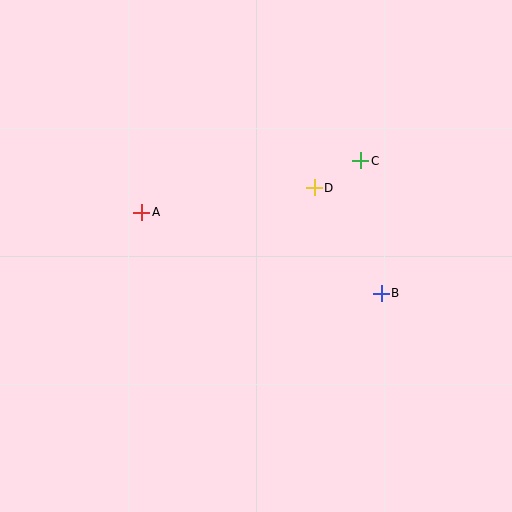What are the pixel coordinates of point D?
Point D is at (314, 188).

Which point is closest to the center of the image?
Point D at (314, 188) is closest to the center.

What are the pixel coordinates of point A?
Point A is at (142, 212).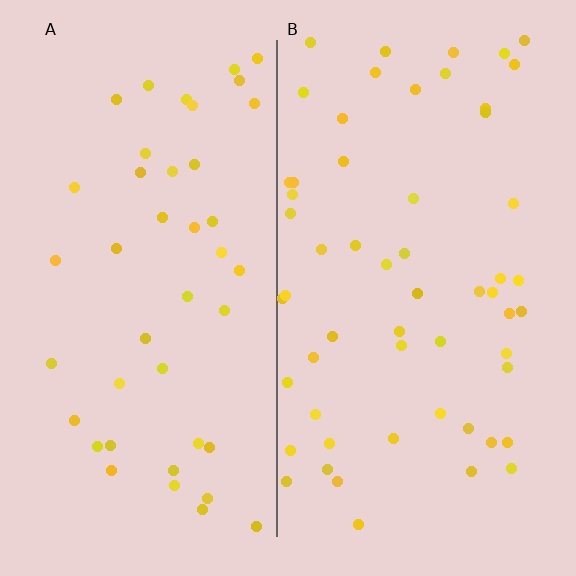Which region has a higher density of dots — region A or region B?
B (the right).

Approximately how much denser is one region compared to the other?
Approximately 1.4× — region B over region A.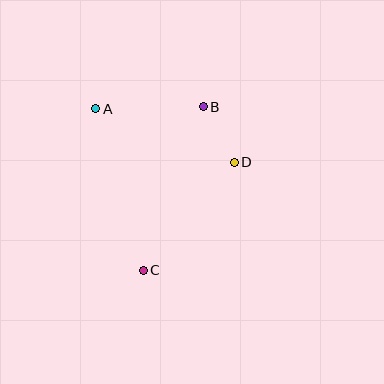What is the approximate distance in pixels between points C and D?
The distance between C and D is approximately 141 pixels.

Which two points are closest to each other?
Points B and D are closest to each other.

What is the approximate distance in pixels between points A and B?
The distance between A and B is approximately 107 pixels.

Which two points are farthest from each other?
Points B and C are farthest from each other.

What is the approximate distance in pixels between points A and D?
The distance between A and D is approximately 148 pixels.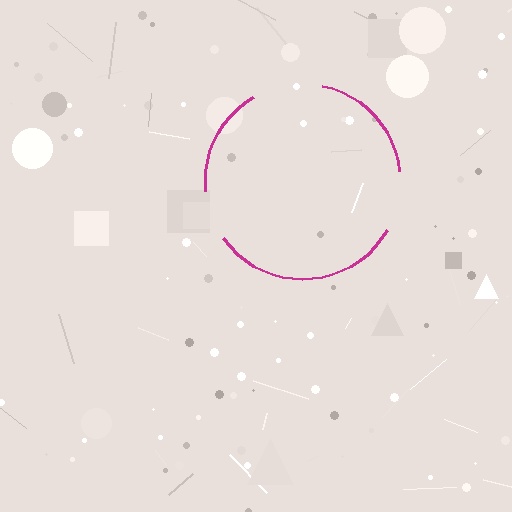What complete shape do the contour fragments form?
The contour fragments form a circle.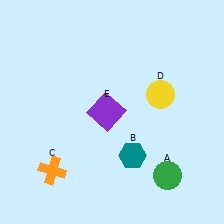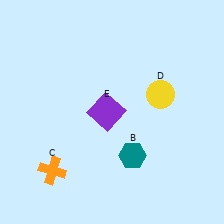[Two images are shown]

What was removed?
The green circle (A) was removed in Image 2.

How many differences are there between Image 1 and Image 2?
There is 1 difference between the two images.